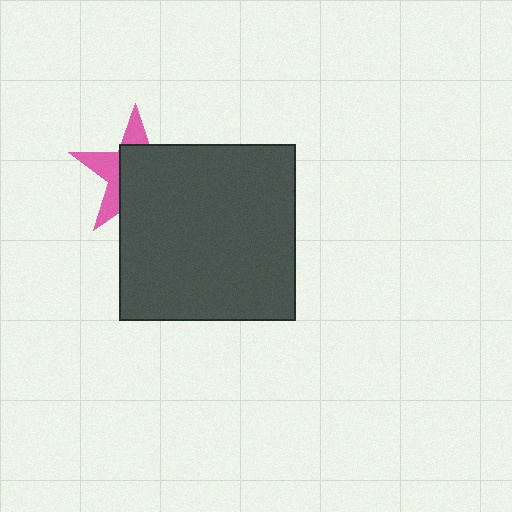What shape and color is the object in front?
The object in front is a dark gray square.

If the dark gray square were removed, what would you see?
You would see the complete pink star.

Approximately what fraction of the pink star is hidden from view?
Roughly 62% of the pink star is hidden behind the dark gray square.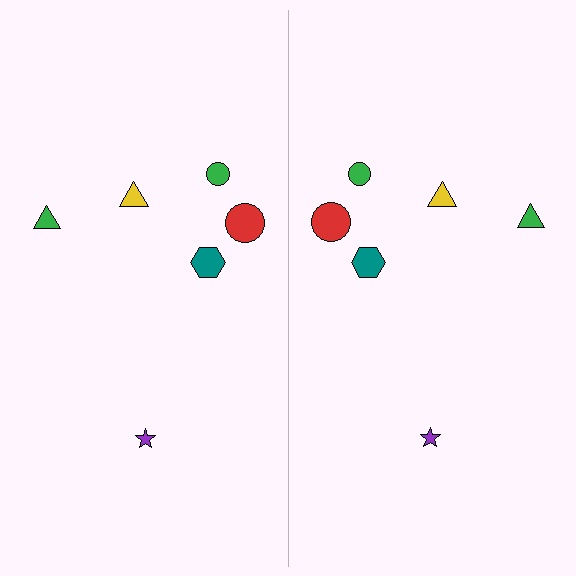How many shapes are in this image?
There are 12 shapes in this image.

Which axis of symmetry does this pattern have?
The pattern has a vertical axis of symmetry running through the center of the image.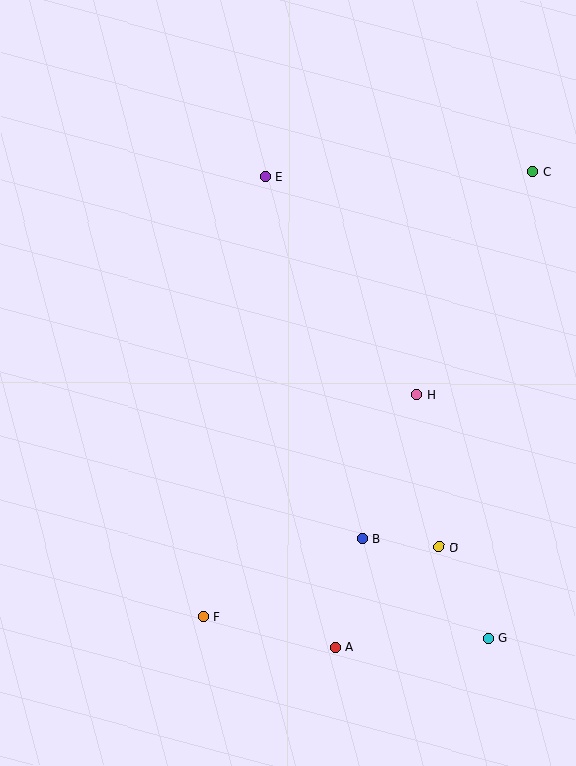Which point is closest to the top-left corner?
Point E is closest to the top-left corner.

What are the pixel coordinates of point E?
Point E is at (265, 176).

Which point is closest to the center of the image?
Point H at (417, 395) is closest to the center.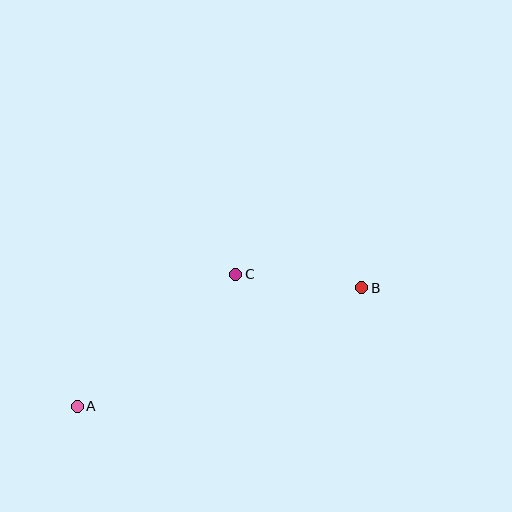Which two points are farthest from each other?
Points A and B are farthest from each other.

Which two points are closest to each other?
Points B and C are closest to each other.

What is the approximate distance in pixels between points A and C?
The distance between A and C is approximately 206 pixels.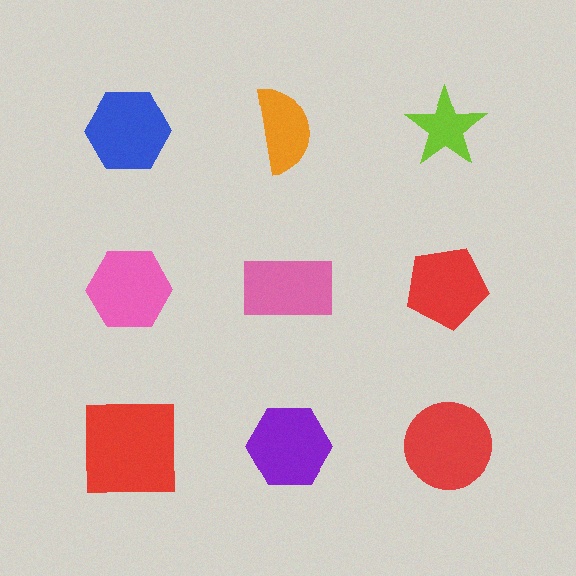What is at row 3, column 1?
A red square.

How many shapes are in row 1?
3 shapes.